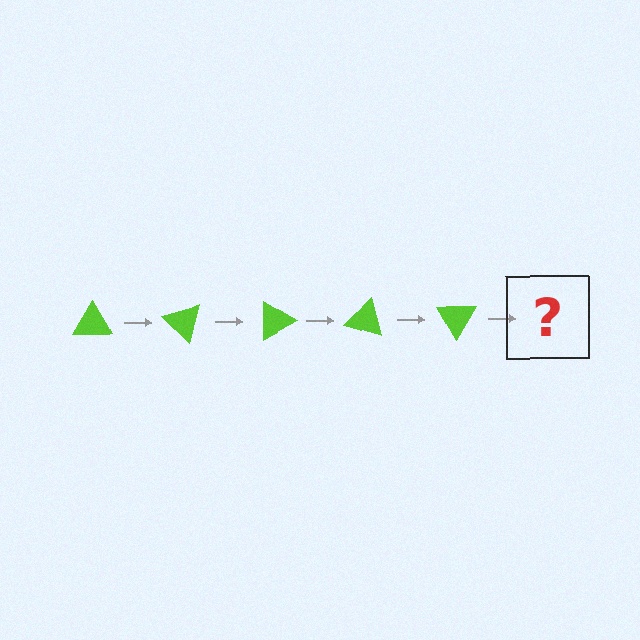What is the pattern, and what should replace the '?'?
The pattern is that the triangle rotates 45 degrees each step. The '?' should be a lime triangle rotated 225 degrees.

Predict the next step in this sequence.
The next step is a lime triangle rotated 225 degrees.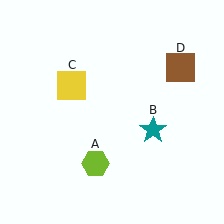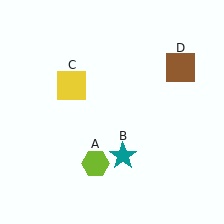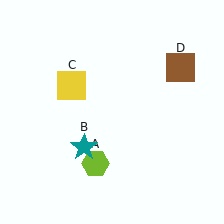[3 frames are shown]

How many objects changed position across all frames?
1 object changed position: teal star (object B).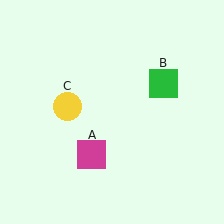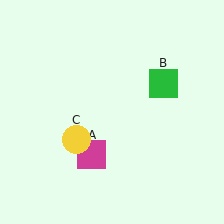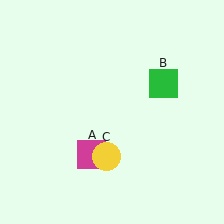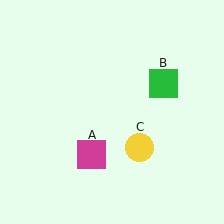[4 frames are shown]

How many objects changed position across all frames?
1 object changed position: yellow circle (object C).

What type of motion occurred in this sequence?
The yellow circle (object C) rotated counterclockwise around the center of the scene.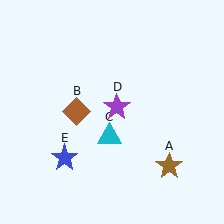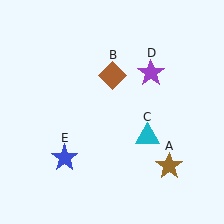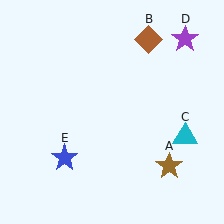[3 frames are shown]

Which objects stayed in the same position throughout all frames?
Brown star (object A) and blue star (object E) remained stationary.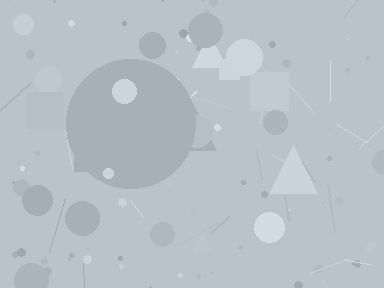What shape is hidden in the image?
A circle is hidden in the image.